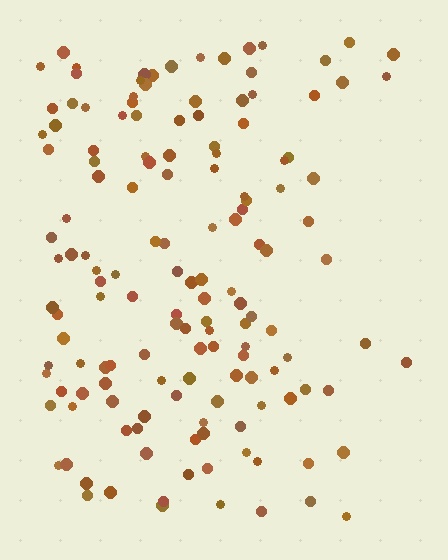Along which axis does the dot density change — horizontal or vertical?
Horizontal.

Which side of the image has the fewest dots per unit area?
The right.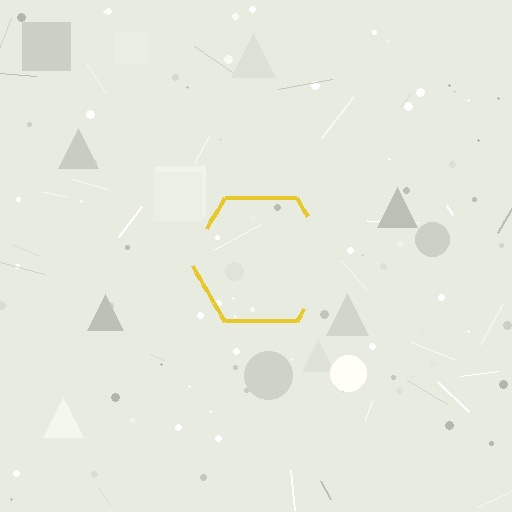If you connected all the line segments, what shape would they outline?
They would outline a hexagon.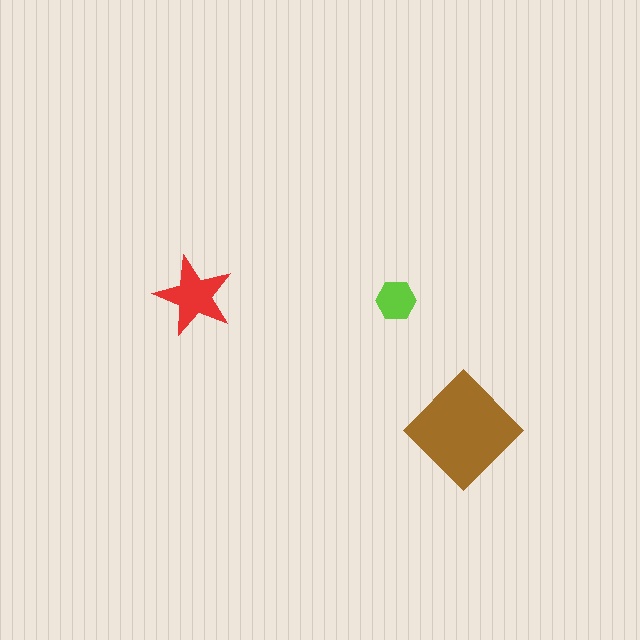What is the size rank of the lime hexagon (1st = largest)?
3rd.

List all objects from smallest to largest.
The lime hexagon, the red star, the brown diamond.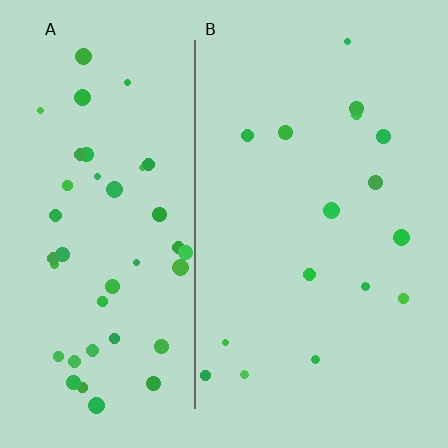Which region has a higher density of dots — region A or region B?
A (the left).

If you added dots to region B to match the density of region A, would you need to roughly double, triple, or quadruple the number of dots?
Approximately triple.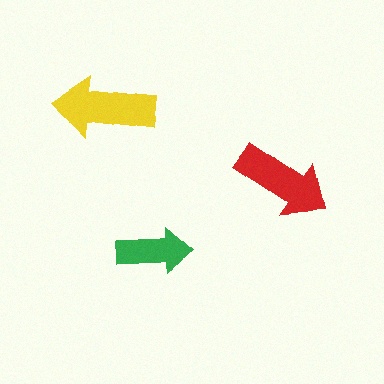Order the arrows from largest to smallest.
the yellow one, the red one, the green one.